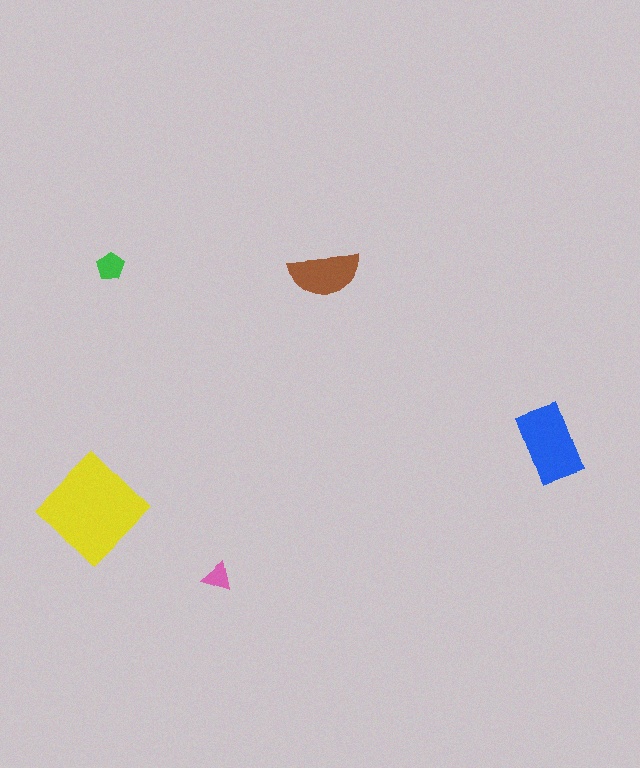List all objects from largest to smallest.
The yellow diamond, the blue rectangle, the brown semicircle, the green pentagon, the pink triangle.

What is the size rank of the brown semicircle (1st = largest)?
3rd.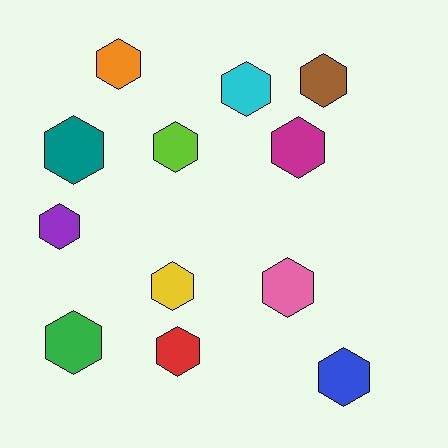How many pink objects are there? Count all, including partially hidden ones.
There is 1 pink object.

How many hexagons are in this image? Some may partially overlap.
There are 12 hexagons.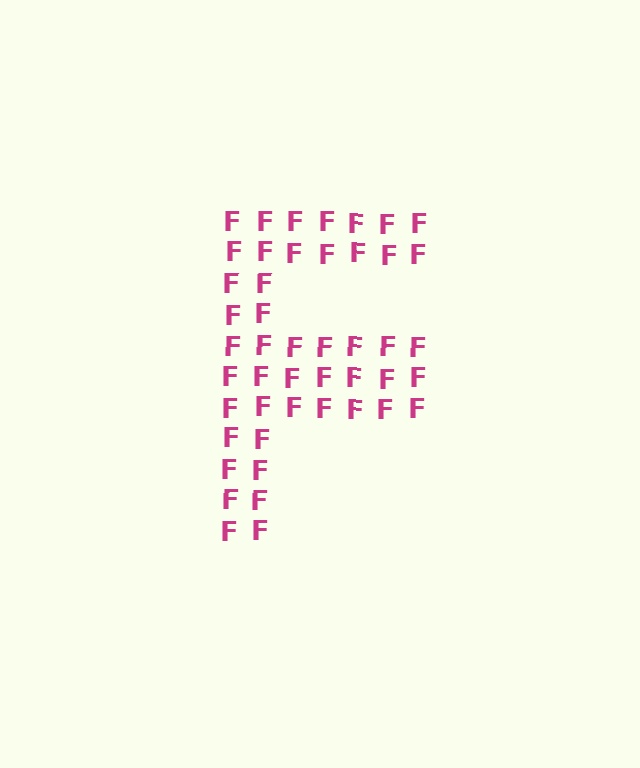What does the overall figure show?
The overall figure shows the letter F.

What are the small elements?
The small elements are letter F's.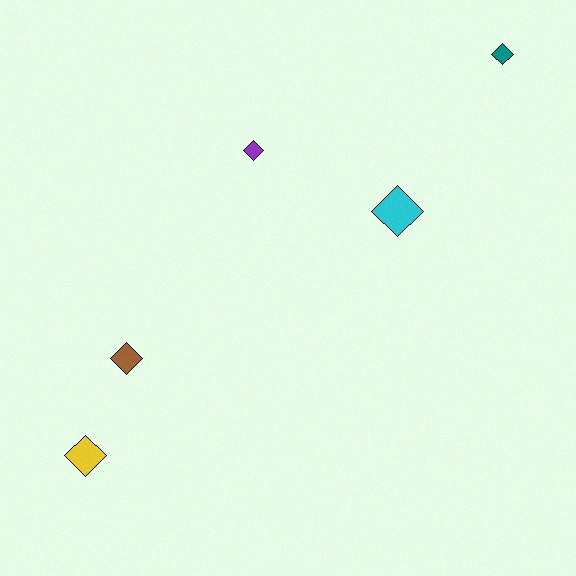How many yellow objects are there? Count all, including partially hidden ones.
There is 1 yellow object.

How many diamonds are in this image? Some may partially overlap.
There are 5 diamonds.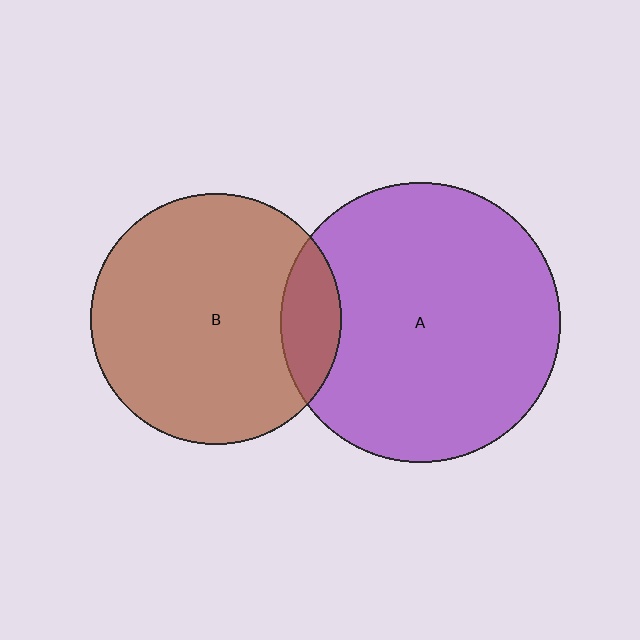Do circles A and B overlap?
Yes.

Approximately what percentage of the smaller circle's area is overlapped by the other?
Approximately 15%.